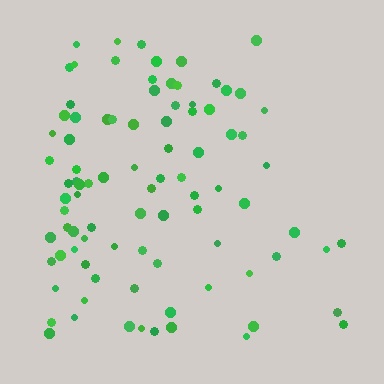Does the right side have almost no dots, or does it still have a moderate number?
Still a moderate number, just noticeably fewer than the left.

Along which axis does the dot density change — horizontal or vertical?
Horizontal.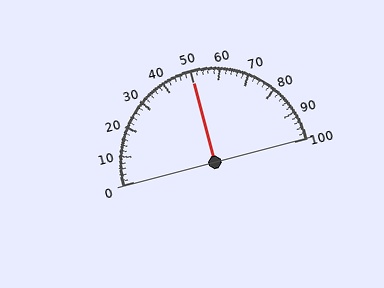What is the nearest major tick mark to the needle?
The nearest major tick mark is 50.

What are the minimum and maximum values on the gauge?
The gauge ranges from 0 to 100.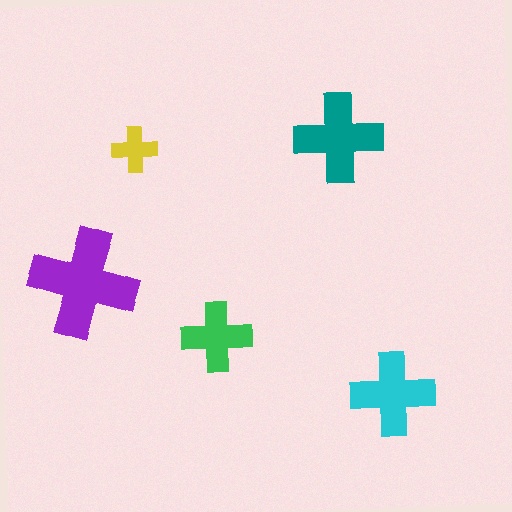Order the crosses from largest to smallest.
the purple one, the teal one, the cyan one, the green one, the yellow one.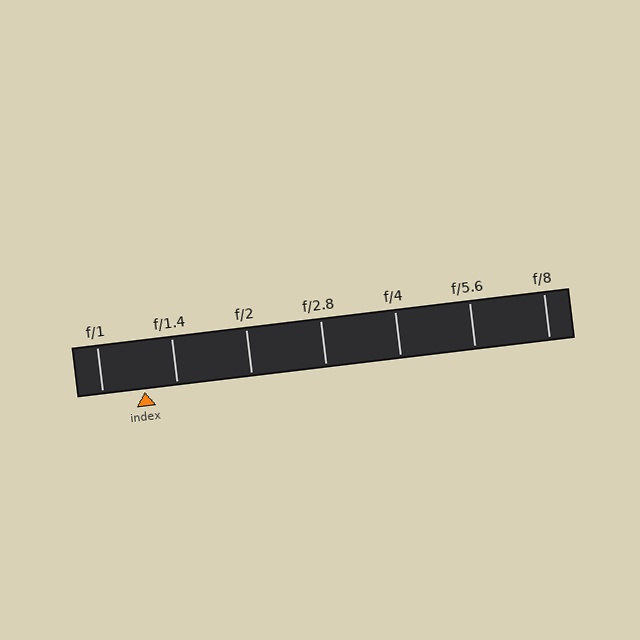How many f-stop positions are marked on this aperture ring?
There are 7 f-stop positions marked.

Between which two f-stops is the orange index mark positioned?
The index mark is between f/1 and f/1.4.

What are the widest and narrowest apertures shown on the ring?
The widest aperture shown is f/1 and the narrowest is f/8.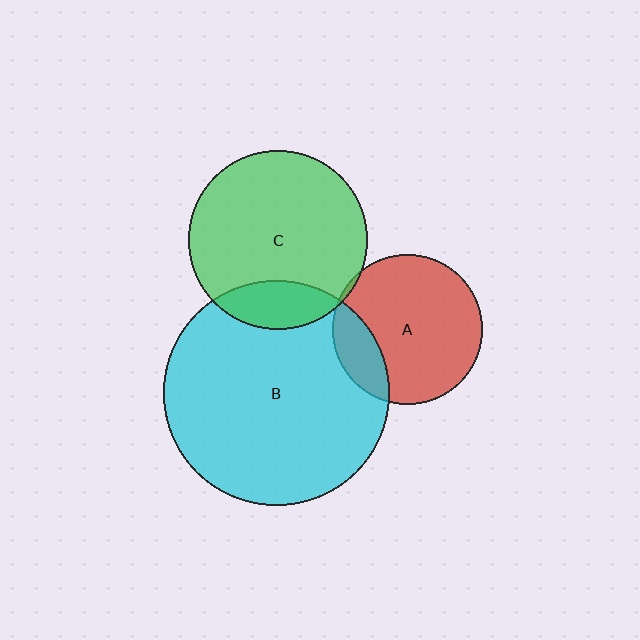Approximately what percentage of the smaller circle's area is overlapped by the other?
Approximately 20%.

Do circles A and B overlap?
Yes.